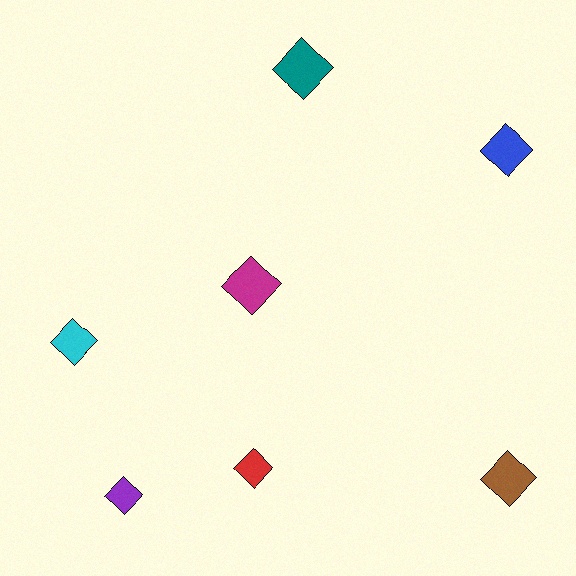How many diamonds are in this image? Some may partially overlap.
There are 7 diamonds.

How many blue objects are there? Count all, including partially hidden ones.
There is 1 blue object.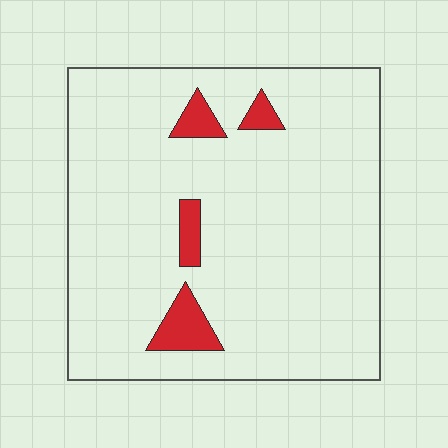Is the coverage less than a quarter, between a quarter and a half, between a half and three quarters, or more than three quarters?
Less than a quarter.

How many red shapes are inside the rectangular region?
4.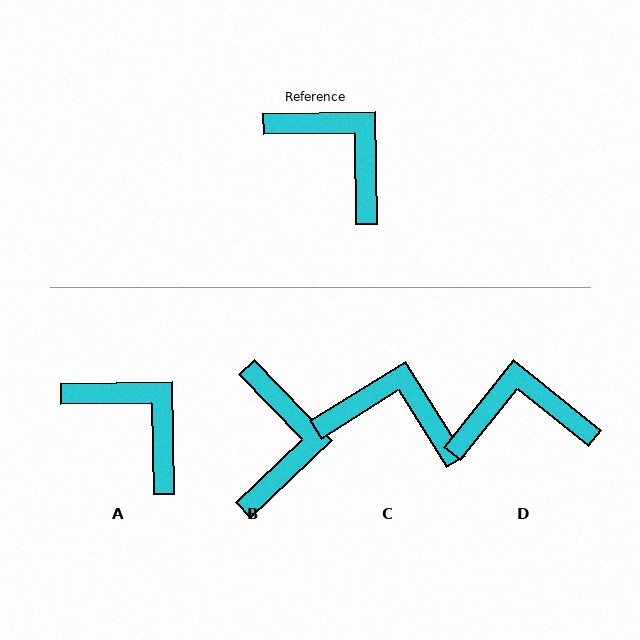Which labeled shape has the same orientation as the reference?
A.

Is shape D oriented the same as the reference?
No, it is off by about 50 degrees.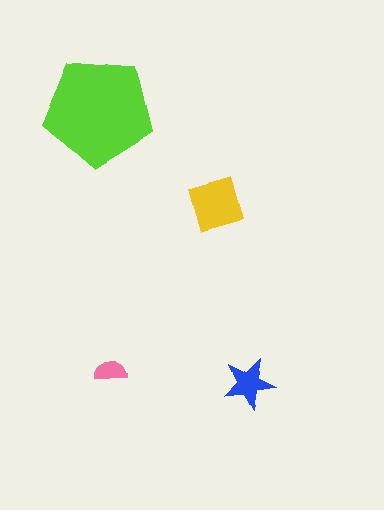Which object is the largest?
The lime pentagon.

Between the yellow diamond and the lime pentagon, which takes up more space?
The lime pentagon.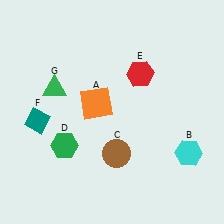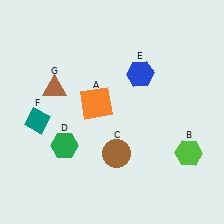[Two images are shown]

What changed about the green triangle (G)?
In Image 1, G is green. In Image 2, it changed to brown.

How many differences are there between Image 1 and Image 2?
There are 3 differences between the two images.